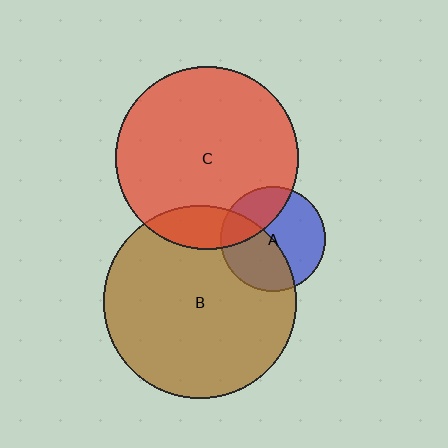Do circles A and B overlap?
Yes.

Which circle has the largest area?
Circle B (brown).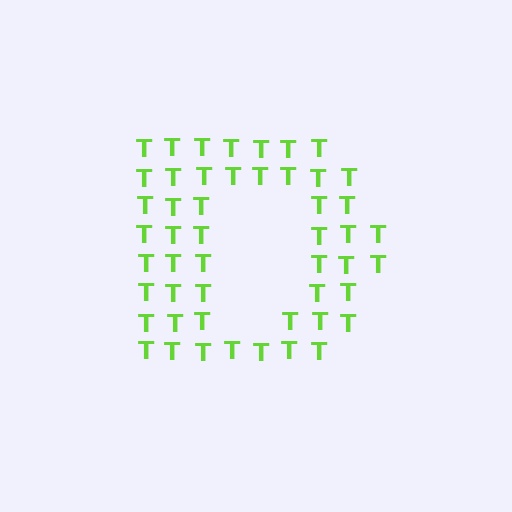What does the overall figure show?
The overall figure shows the letter D.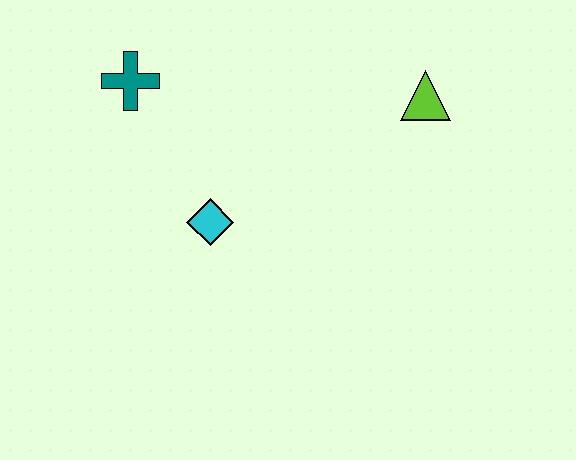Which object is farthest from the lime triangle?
The teal cross is farthest from the lime triangle.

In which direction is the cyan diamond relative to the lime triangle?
The cyan diamond is to the left of the lime triangle.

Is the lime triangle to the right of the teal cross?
Yes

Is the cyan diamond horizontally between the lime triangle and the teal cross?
Yes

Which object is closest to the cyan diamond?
The teal cross is closest to the cyan diamond.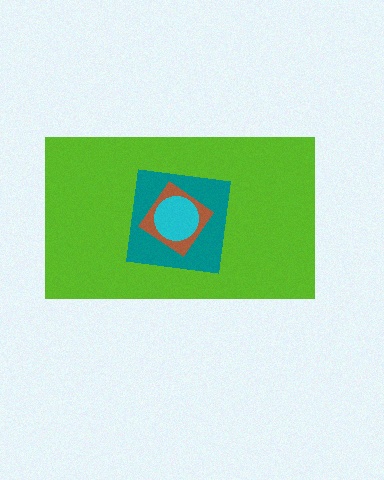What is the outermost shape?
The lime rectangle.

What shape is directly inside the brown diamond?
The cyan circle.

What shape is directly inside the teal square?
The brown diamond.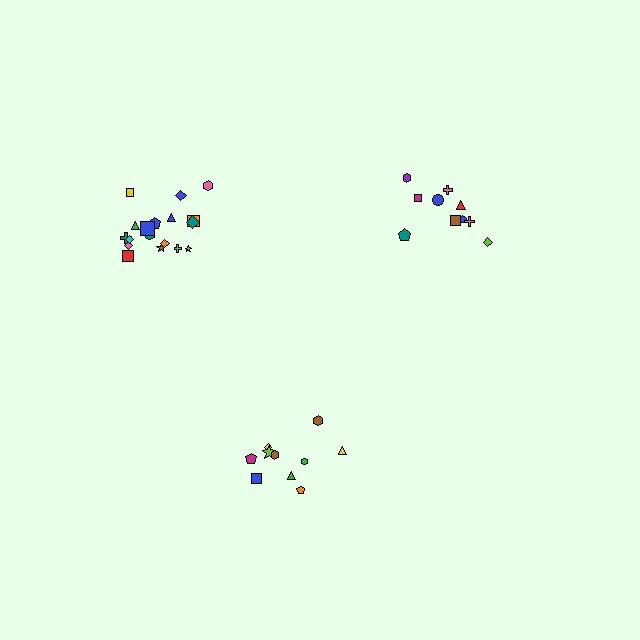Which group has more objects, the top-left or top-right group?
The top-left group.